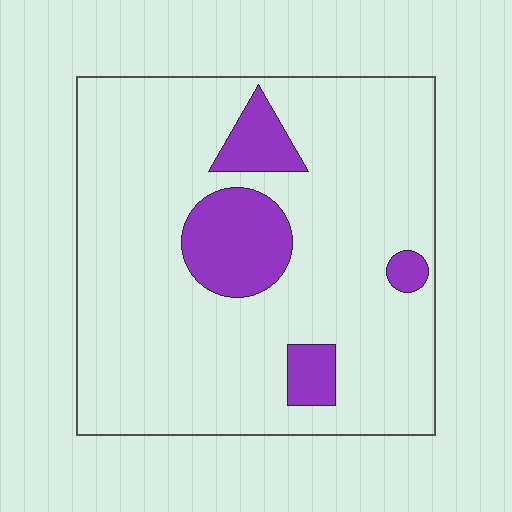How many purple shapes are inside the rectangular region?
4.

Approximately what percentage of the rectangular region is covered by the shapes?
Approximately 15%.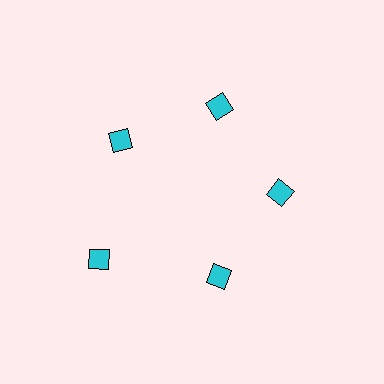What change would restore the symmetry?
The symmetry would be restored by moving it inward, back onto the ring so that all 5 diamonds sit at equal angles and equal distance from the center.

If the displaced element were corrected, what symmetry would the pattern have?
It would have 5-fold rotational symmetry — the pattern would map onto itself every 72 degrees.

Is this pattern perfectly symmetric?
No. The 5 cyan diamonds are arranged in a ring, but one element near the 8 o'clock position is pushed outward from the center, breaking the 5-fold rotational symmetry.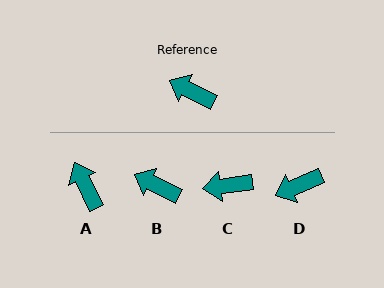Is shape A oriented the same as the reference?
No, it is off by about 37 degrees.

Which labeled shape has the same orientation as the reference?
B.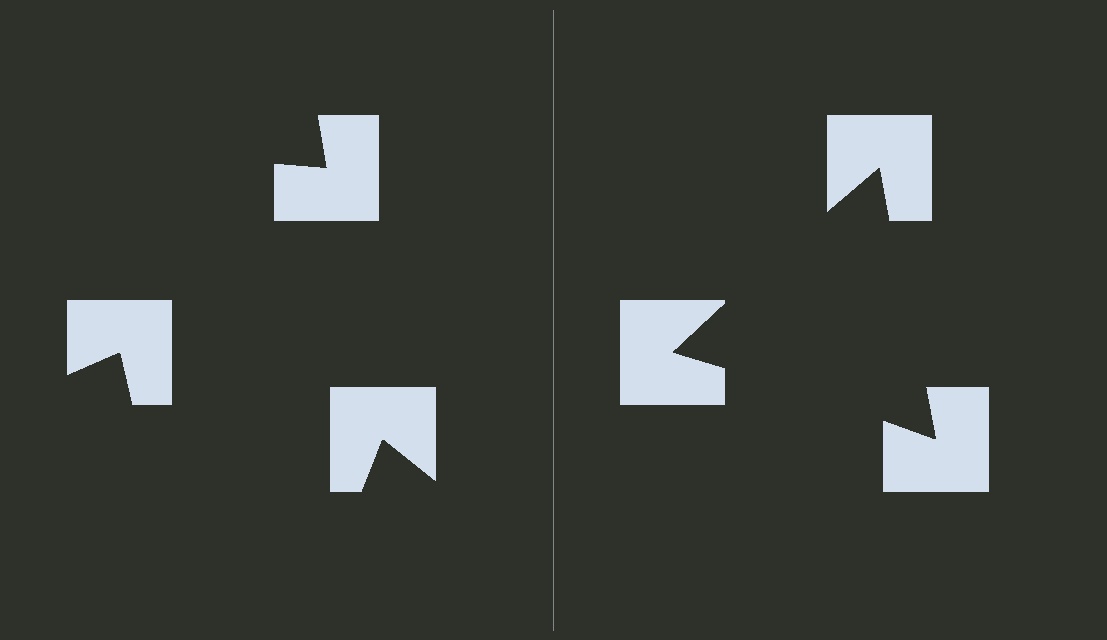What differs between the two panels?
The notched squares are positioned identically on both sides; only the wedge orientations differ. On the right they align to a triangle; on the left they are misaligned.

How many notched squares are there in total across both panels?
6 — 3 on each side.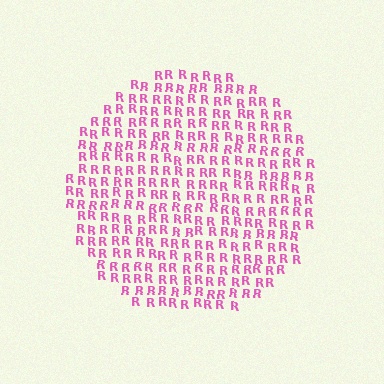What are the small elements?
The small elements are letter R's.